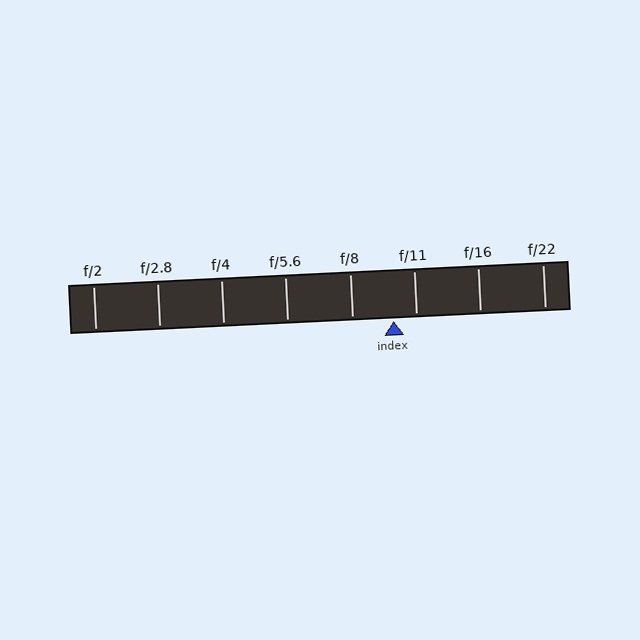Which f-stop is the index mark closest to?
The index mark is closest to f/11.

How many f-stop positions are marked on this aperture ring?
There are 8 f-stop positions marked.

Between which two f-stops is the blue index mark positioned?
The index mark is between f/8 and f/11.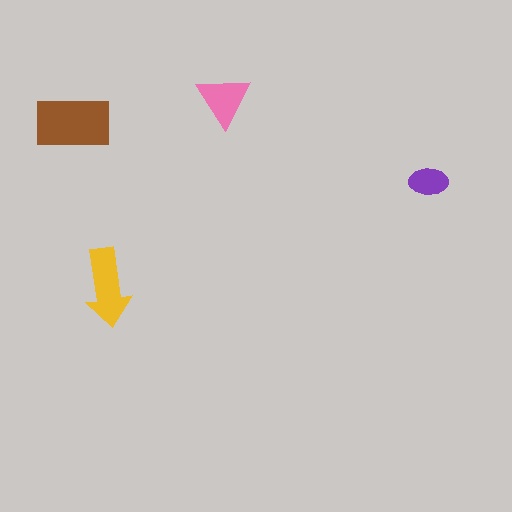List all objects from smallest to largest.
The purple ellipse, the pink triangle, the yellow arrow, the brown rectangle.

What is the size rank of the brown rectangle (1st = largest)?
1st.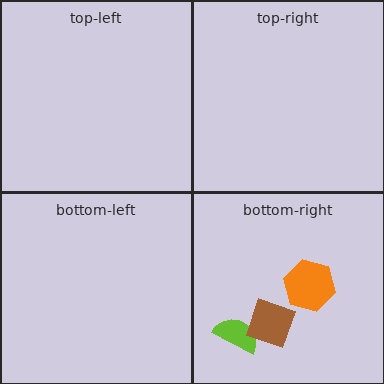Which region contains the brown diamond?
The bottom-right region.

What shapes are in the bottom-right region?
The orange hexagon, the lime semicircle, the brown diamond.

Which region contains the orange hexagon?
The bottom-right region.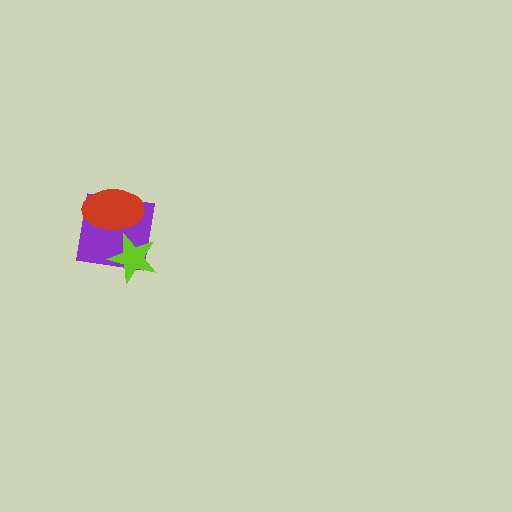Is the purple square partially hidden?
Yes, it is partially covered by another shape.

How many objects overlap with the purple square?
2 objects overlap with the purple square.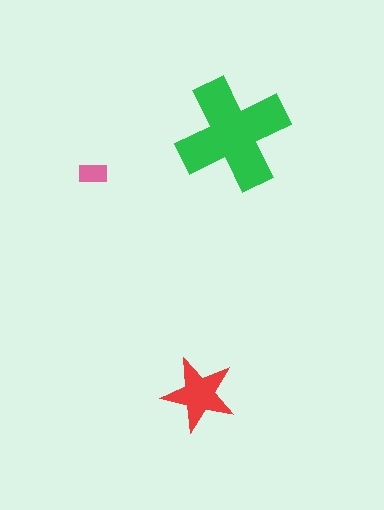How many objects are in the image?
There are 3 objects in the image.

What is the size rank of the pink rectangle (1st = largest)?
3rd.